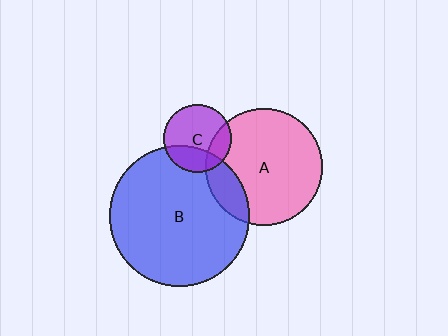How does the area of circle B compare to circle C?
Approximately 4.3 times.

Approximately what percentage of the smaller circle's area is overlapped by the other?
Approximately 30%.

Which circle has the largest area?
Circle B (blue).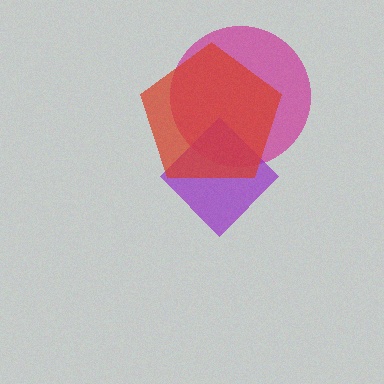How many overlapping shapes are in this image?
There are 3 overlapping shapes in the image.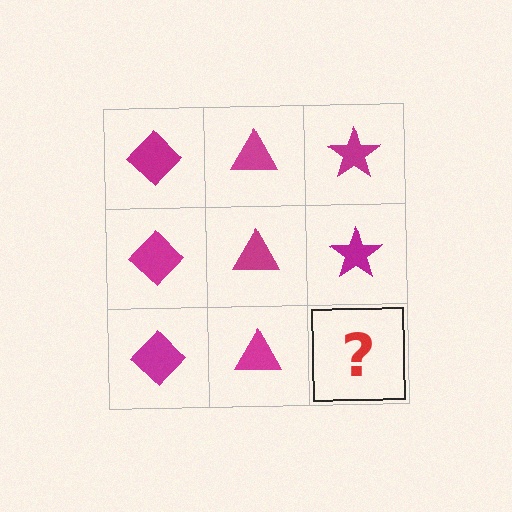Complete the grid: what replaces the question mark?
The question mark should be replaced with a magenta star.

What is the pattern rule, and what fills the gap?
The rule is that each column has a consistent shape. The gap should be filled with a magenta star.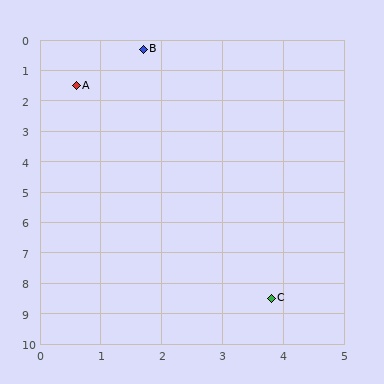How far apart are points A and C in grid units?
Points A and C are about 7.7 grid units apart.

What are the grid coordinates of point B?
Point B is at approximately (1.7, 0.3).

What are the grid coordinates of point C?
Point C is at approximately (3.8, 8.5).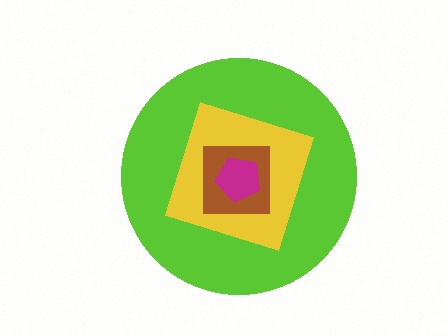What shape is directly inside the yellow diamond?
The brown square.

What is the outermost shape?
The lime circle.